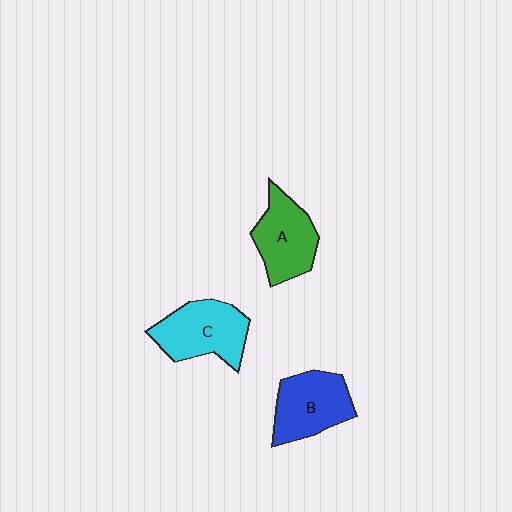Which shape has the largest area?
Shape C (cyan).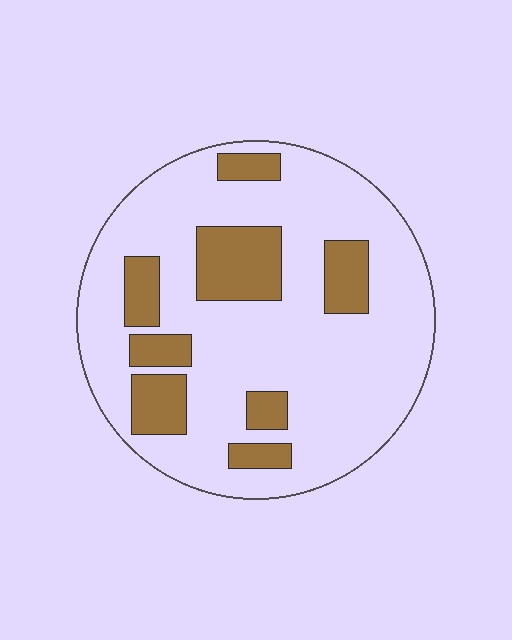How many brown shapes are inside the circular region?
8.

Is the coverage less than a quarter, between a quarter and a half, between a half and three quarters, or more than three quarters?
Less than a quarter.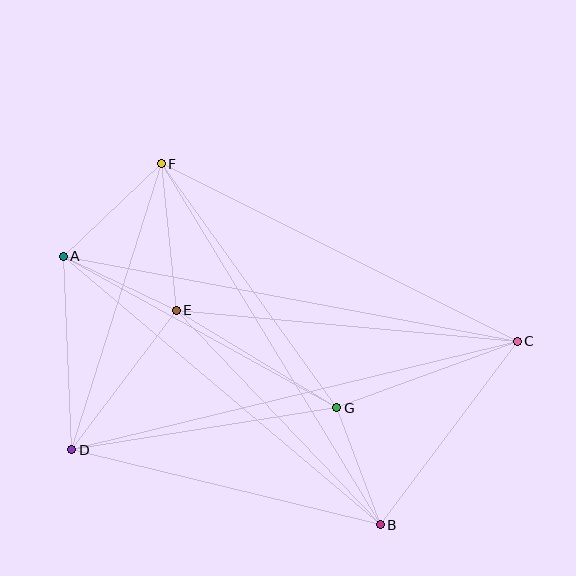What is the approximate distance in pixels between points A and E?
The distance between A and E is approximately 125 pixels.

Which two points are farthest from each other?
Points A and C are farthest from each other.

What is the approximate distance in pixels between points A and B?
The distance between A and B is approximately 415 pixels.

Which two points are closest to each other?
Points B and G are closest to each other.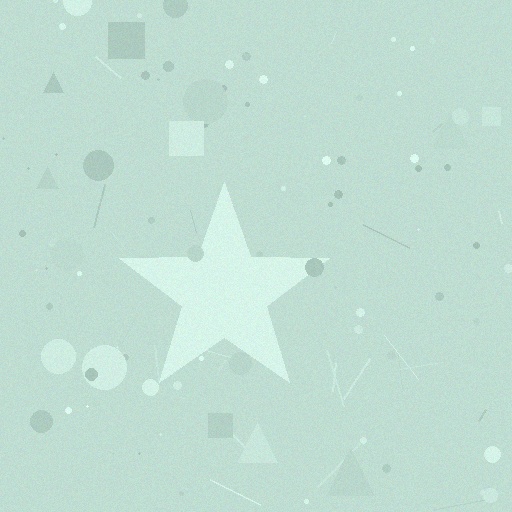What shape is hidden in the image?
A star is hidden in the image.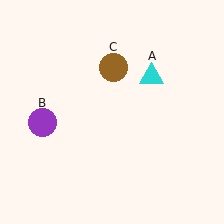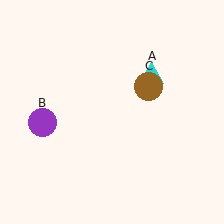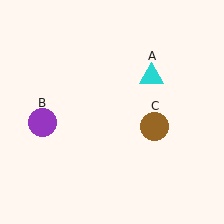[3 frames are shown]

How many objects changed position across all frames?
1 object changed position: brown circle (object C).